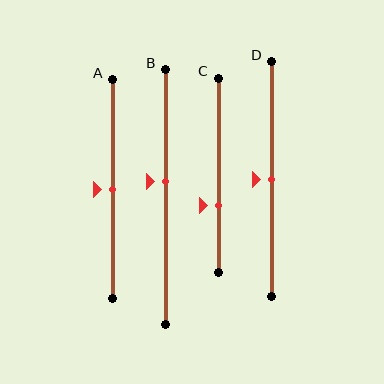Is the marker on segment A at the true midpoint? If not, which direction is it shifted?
Yes, the marker on segment A is at the true midpoint.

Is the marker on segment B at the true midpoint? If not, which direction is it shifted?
No, the marker on segment B is shifted upward by about 6% of the segment length.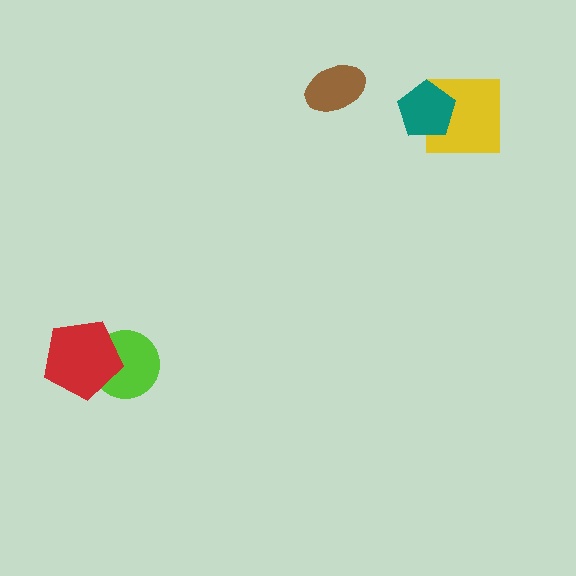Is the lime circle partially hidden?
Yes, it is partially covered by another shape.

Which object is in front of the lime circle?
The red pentagon is in front of the lime circle.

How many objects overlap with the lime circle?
1 object overlaps with the lime circle.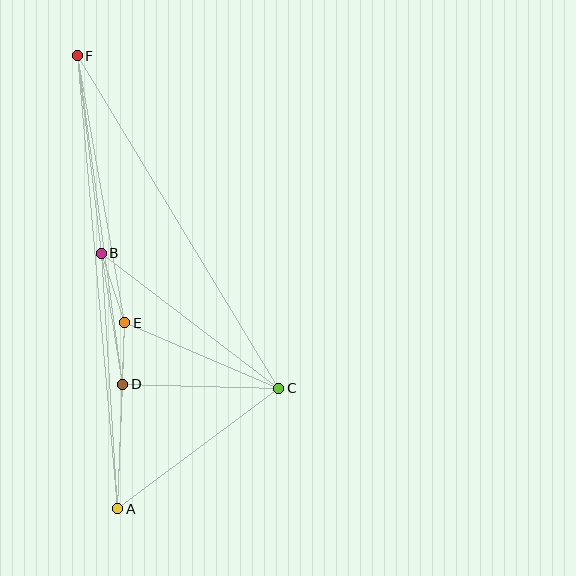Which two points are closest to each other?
Points D and E are closest to each other.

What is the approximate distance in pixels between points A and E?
The distance between A and E is approximately 186 pixels.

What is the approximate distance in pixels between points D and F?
The distance between D and F is approximately 332 pixels.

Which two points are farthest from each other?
Points A and F are farthest from each other.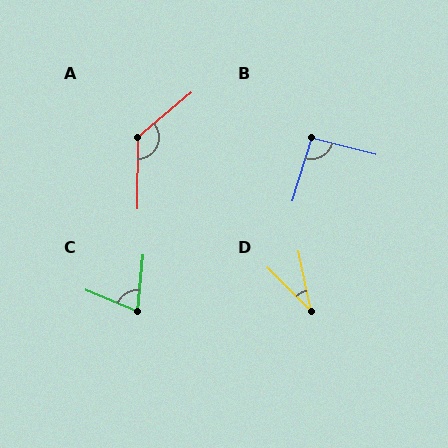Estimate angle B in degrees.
Approximately 93 degrees.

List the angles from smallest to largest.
D (33°), C (73°), B (93°), A (130°).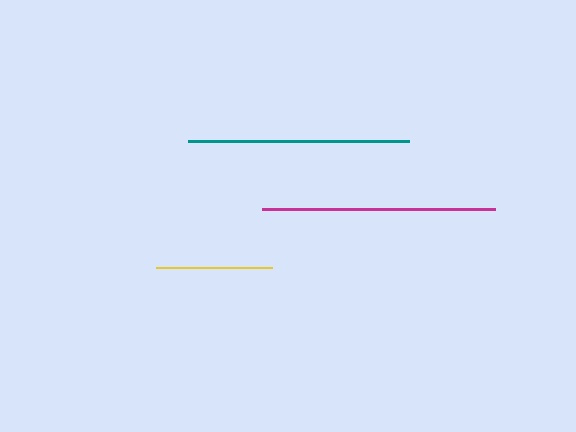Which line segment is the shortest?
The yellow line is the shortest at approximately 116 pixels.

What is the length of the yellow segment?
The yellow segment is approximately 116 pixels long.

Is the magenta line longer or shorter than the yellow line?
The magenta line is longer than the yellow line.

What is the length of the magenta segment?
The magenta segment is approximately 232 pixels long.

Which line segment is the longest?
The magenta line is the longest at approximately 232 pixels.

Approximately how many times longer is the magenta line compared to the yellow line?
The magenta line is approximately 2.0 times the length of the yellow line.